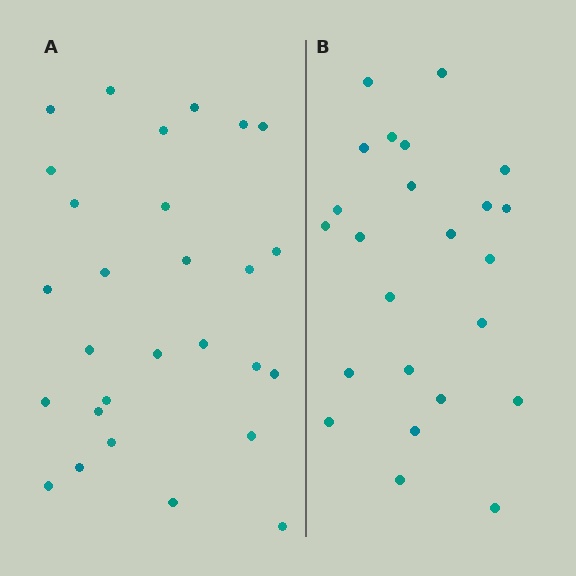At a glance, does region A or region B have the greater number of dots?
Region A (the left region) has more dots.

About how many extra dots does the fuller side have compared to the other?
Region A has about 4 more dots than region B.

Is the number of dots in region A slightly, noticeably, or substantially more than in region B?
Region A has only slightly more — the two regions are fairly close. The ratio is roughly 1.2 to 1.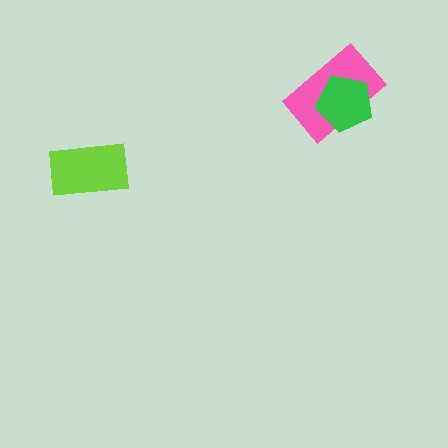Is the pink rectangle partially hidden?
Yes, it is partially covered by another shape.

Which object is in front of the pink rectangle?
The green pentagon is in front of the pink rectangle.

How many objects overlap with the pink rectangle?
1 object overlaps with the pink rectangle.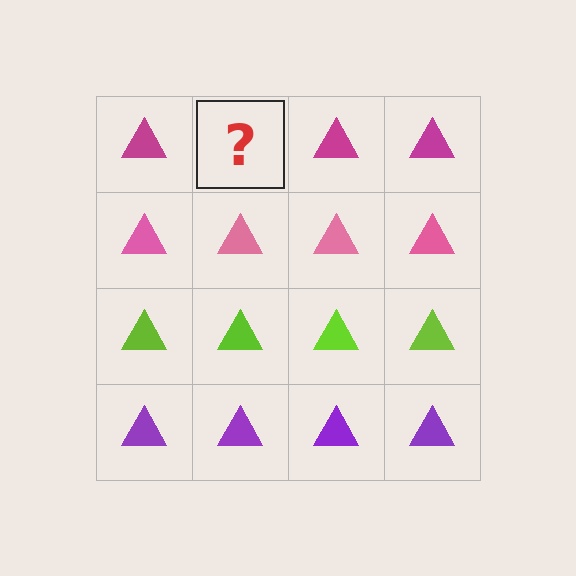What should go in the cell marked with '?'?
The missing cell should contain a magenta triangle.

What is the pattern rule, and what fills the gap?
The rule is that each row has a consistent color. The gap should be filled with a magenta triangle.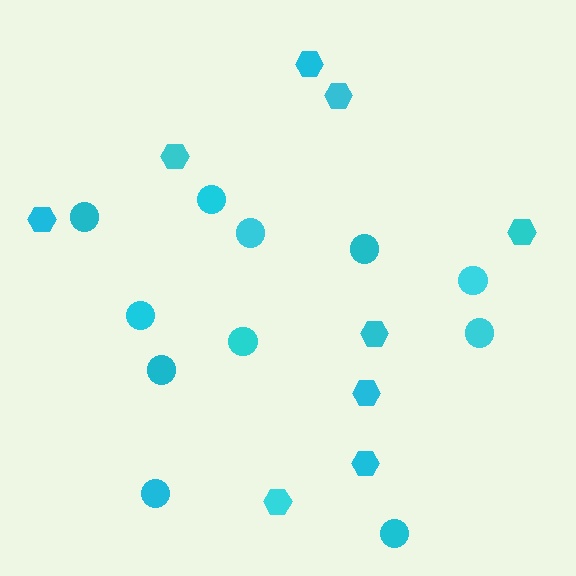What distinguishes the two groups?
There are 2 groups: one group of circles (11) and one group of hexagons (9).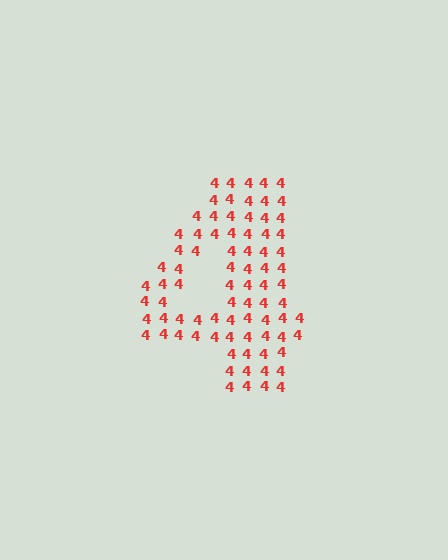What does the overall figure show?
The overall figure shows the digit 4.